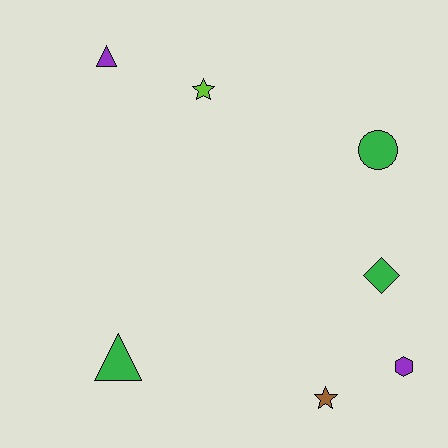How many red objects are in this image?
There are no red objects.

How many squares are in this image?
There are no squares.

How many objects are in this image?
There are 7 objects.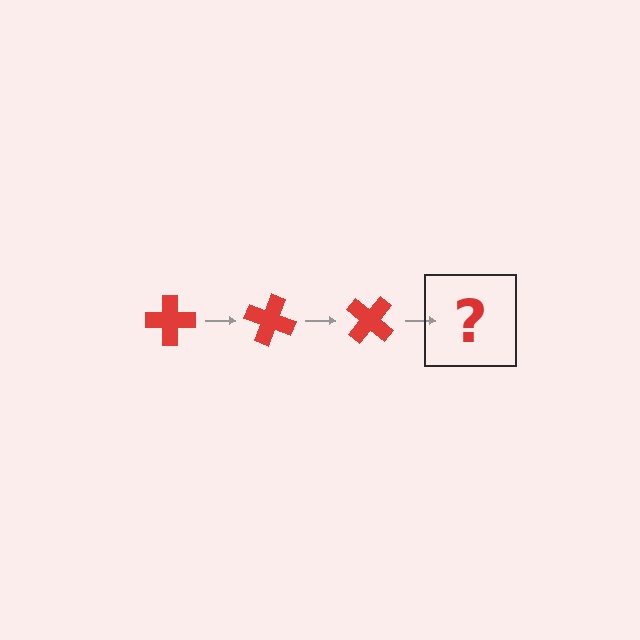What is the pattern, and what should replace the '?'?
The pattern is that the cross rotates 20 degrees each step. The '?' should be a red cross rotated 60 degrees.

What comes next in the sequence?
The next element should be a red cross rotated 60 degrees.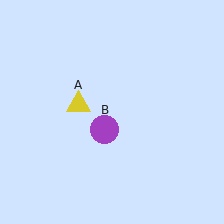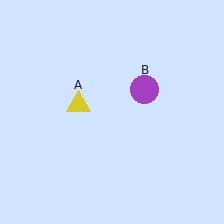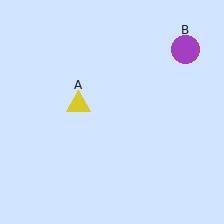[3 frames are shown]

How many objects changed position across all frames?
1 object changed position: purple circle (object B).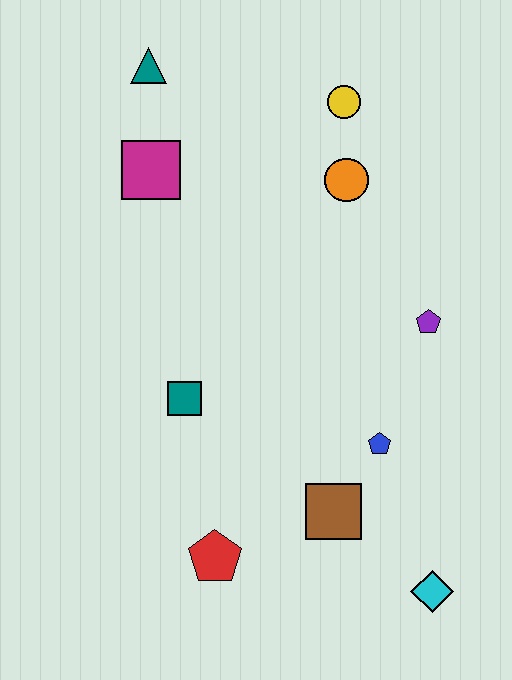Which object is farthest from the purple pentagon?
The teal triangle is farthest from the purple pentagon.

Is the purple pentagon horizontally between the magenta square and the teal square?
No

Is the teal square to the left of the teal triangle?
No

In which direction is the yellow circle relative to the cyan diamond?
The yellow circle is above the cyan diamond.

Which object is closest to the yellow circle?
The orange circle is closest to the yellow circle.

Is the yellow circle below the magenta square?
No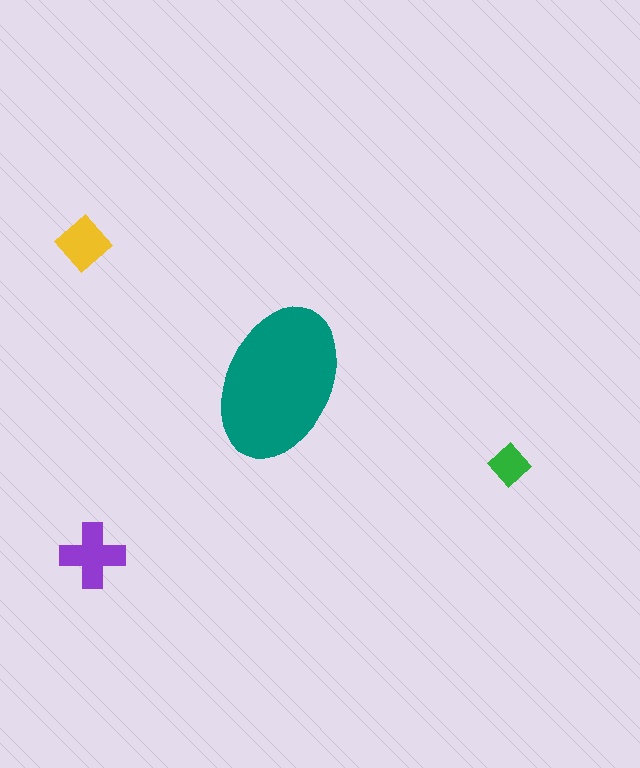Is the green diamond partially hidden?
No, the green diamond is fully visible.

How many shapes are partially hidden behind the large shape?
0 shapes are partially hidden.